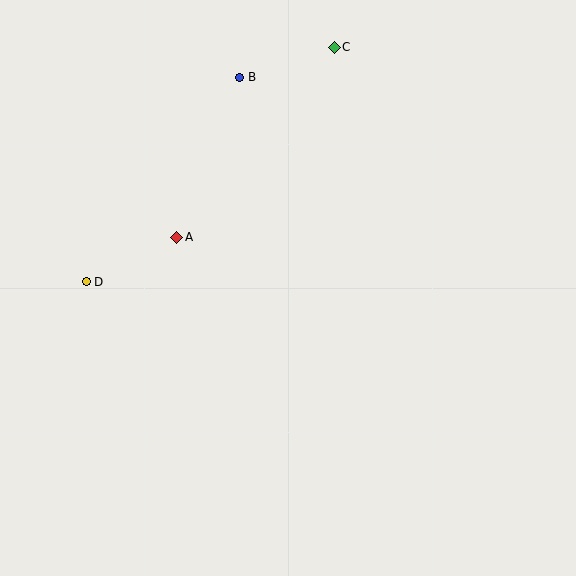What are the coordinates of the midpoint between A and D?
The midpoint between A and D is at (131, 260).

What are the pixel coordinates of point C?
Point C is at (334, 47).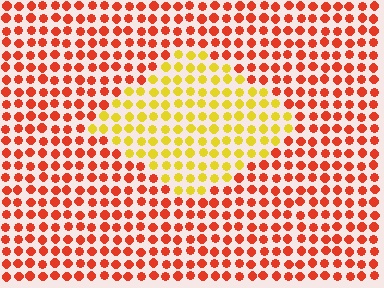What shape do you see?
I see a diamond.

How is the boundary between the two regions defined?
The boundary is defined purely by a slight shift in hue (about 49 degrees). Spacing, size, and orientation are identical on both sides.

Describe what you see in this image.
The image is filled with small red elements in a uniform arrangement. A diamond-shaped region is visible where the elements are tinted to a slightly different hue, forming a subtle color boundary.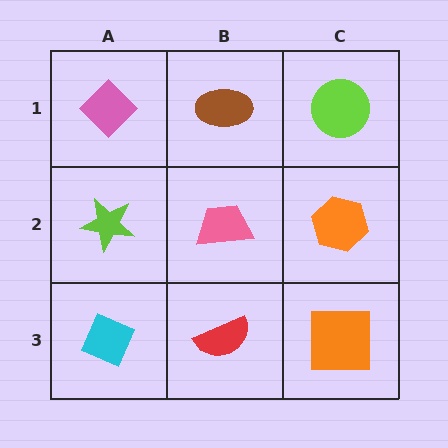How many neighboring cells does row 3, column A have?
2.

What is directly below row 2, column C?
An orange square.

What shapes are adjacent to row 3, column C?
An orange hexagon (row 2, column C), a red semicircle (row 3, column B).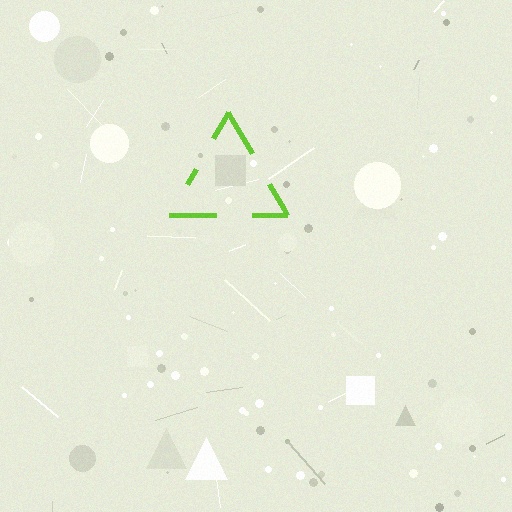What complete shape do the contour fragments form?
The contour fragments form a triangle.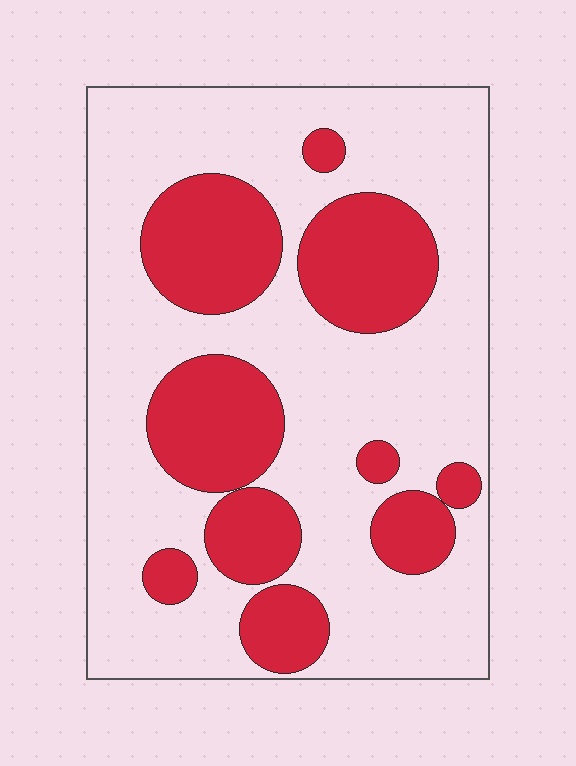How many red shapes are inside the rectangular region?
10.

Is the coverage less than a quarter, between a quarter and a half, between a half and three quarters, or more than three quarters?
Between a quarter and a half.